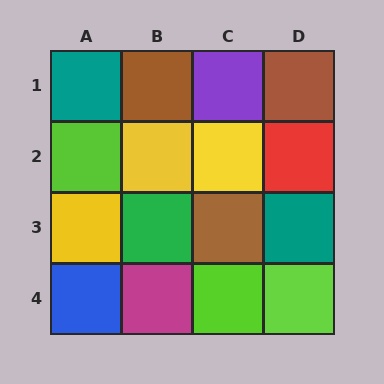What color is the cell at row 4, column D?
Lime.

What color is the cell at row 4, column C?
Lime.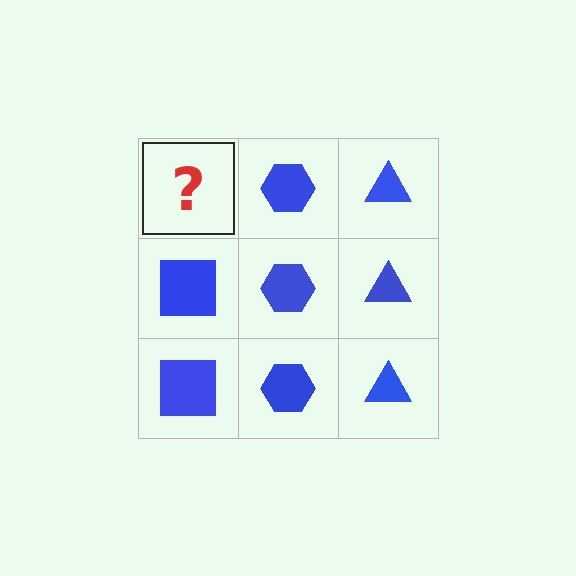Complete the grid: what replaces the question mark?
The question mark should be replaced with a blue square.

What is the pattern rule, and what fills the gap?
The rule is that each column has a consistent shape. The gap should be filled with a blue square.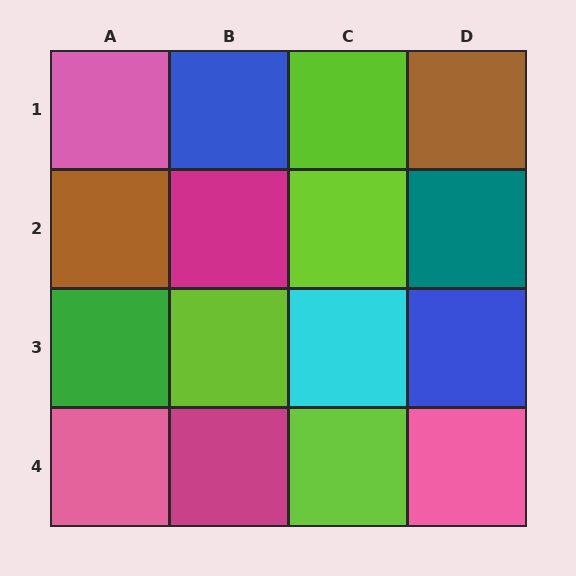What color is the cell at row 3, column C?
Cyan.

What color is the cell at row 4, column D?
Pink.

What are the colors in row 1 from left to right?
Pink, blue, lime, brown.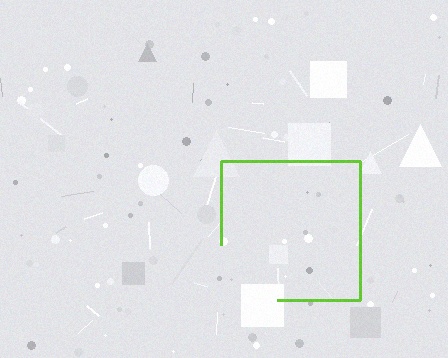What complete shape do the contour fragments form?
The contour fragments form a square.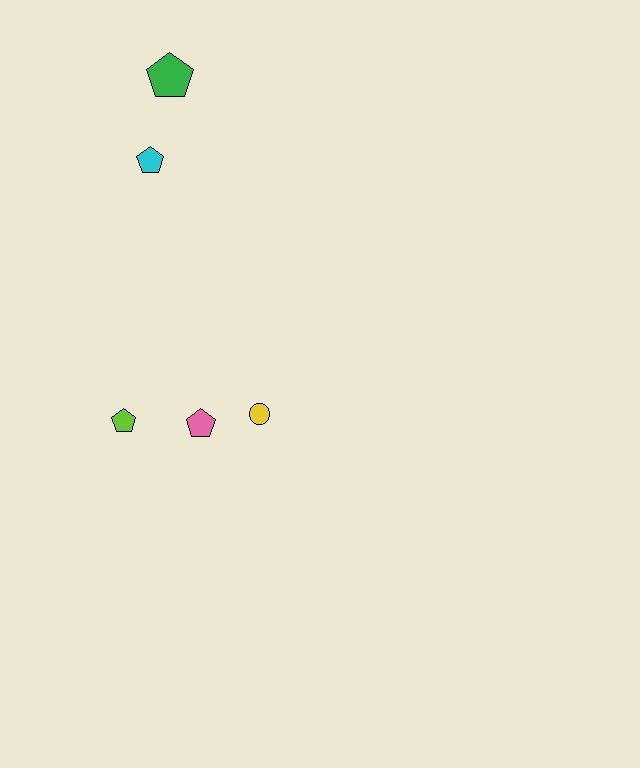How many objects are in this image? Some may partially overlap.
There are 5 objects.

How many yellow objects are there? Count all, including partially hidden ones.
There is 1 yellow object.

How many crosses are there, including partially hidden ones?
There are no crosses.